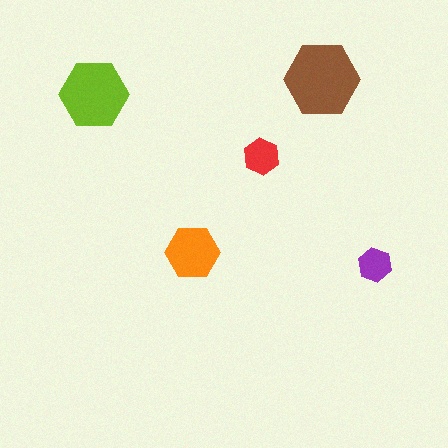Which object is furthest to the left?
The lime hexagon is leftmost.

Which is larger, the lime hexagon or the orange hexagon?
The lime one.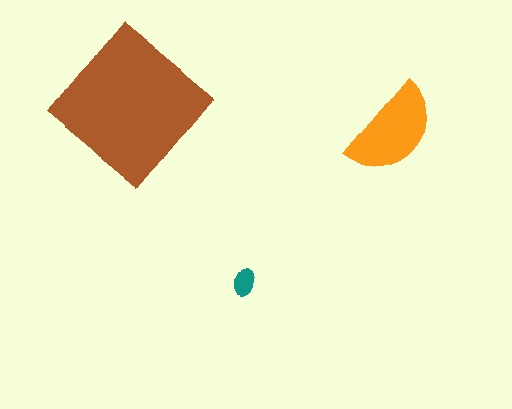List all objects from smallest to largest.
The teal ellipse, the orange semicircle, the brown diamond.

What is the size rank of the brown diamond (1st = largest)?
1st.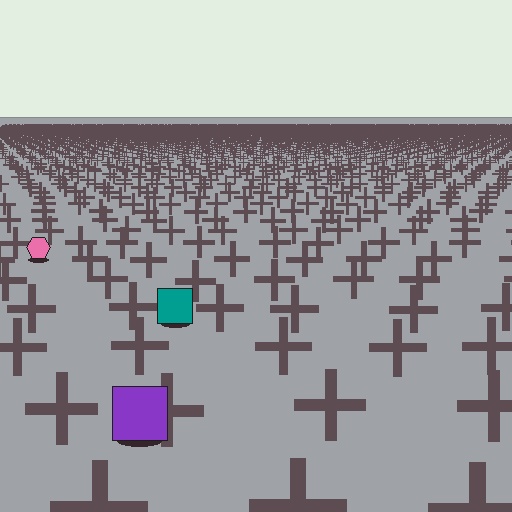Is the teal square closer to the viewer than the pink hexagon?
Yes. The teal square is closer — you can tell from the texture gradient: the ground texture is coarser near it.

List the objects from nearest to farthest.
From nearest to farthest: the purple square, the teal square, the pink hexagon.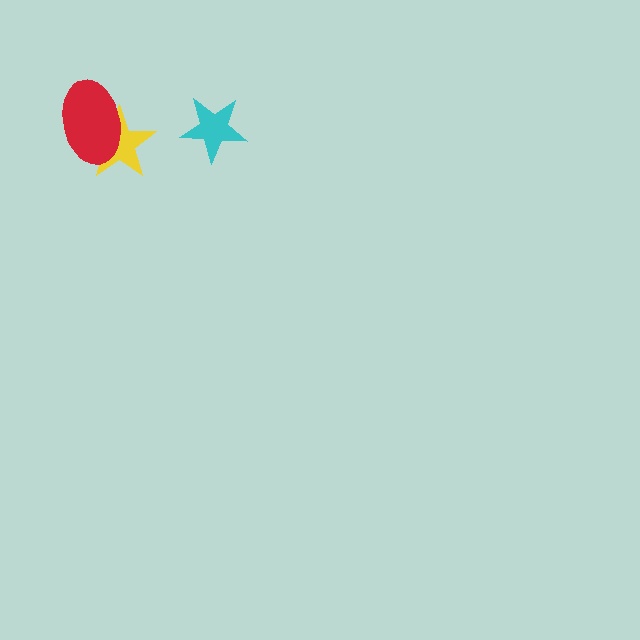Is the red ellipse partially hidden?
No, no other shape covers it.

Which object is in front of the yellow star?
The red ellipse is in front of the yellow star.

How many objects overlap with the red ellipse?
1 object overlaps with the red ellipse.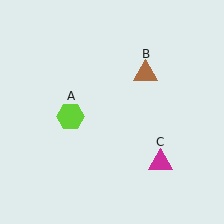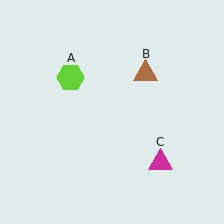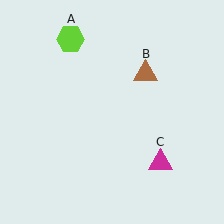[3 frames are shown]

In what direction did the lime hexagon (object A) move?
The lime hexagon (object A) moved up.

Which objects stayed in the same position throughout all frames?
Brown triangle (object B) and magenta triangle (object C) remained stationary.